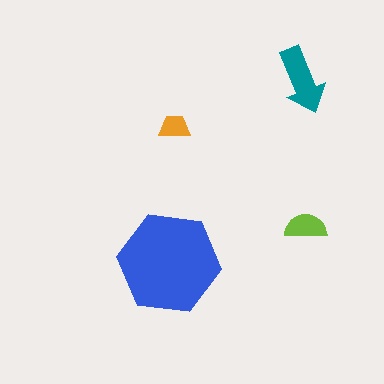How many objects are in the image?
There are 4 objects in the image.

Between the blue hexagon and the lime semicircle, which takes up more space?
The blue hexagon.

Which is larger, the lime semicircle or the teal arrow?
The teal arrow.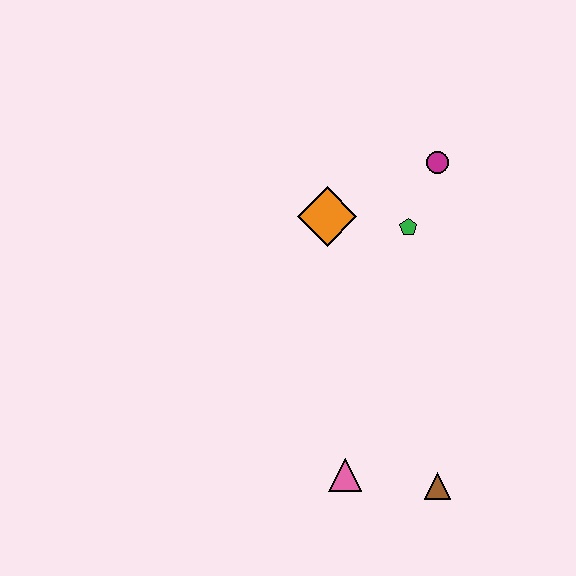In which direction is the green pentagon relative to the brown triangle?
The green pentagon is above the brown triangle.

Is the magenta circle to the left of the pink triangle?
No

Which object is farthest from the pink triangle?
The magenta circle is farthest from the pink triangle.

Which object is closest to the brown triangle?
The pink triangle is closest to the brown triangle.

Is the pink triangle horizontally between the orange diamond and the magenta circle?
Yes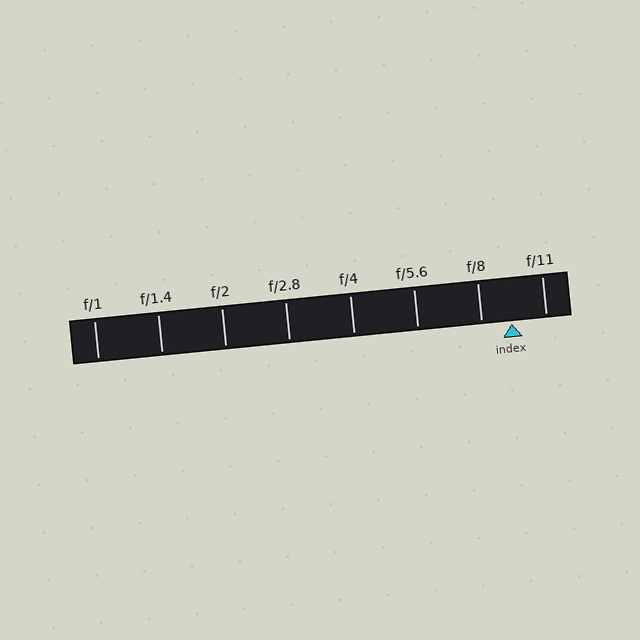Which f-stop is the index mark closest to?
The index mark is closest to f/8.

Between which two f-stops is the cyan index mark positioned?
The index mark is between f/8 and f/11.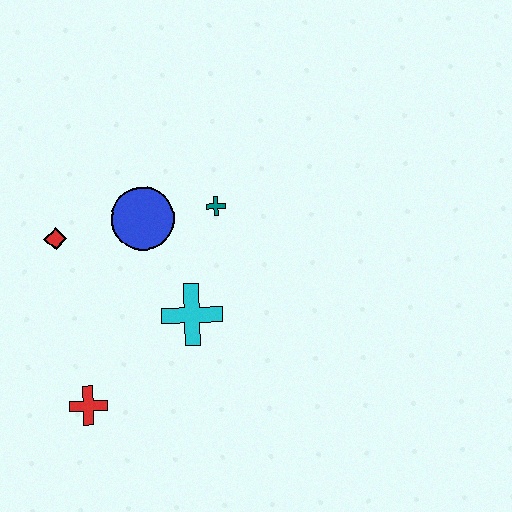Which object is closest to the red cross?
The cyan cross is closest to the red cross.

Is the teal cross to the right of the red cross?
Yes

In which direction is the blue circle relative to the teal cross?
The blue circle is to the left of the teal cross.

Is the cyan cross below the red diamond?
Yes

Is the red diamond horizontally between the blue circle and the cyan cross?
No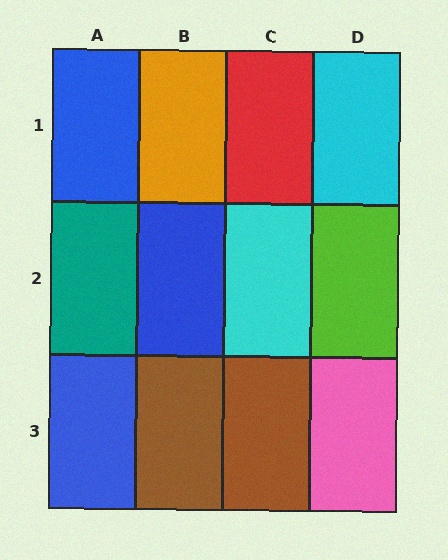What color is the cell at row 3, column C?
Brown.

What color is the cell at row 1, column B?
Orange.